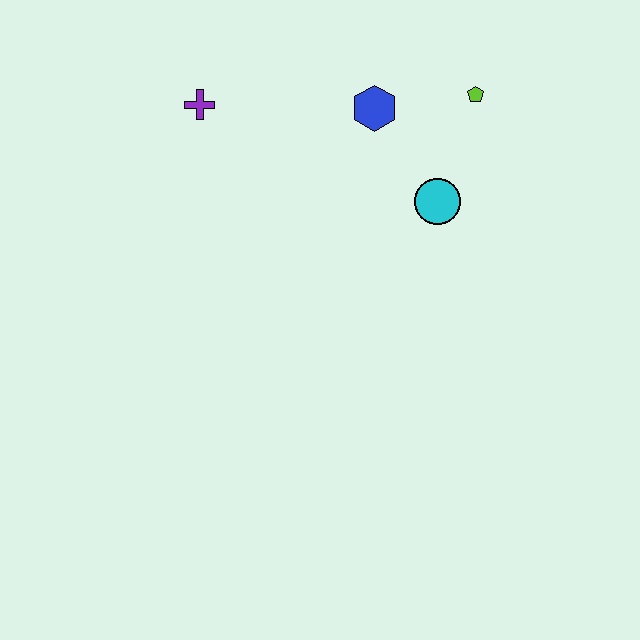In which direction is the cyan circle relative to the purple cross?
The cyan circle is to the right of the purple cross.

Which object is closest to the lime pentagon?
The blue hexagon is closest to the lime pentagon.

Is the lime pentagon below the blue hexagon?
No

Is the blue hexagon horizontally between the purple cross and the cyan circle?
Yes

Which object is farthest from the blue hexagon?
The purple cross is farthest from the blue hexagon.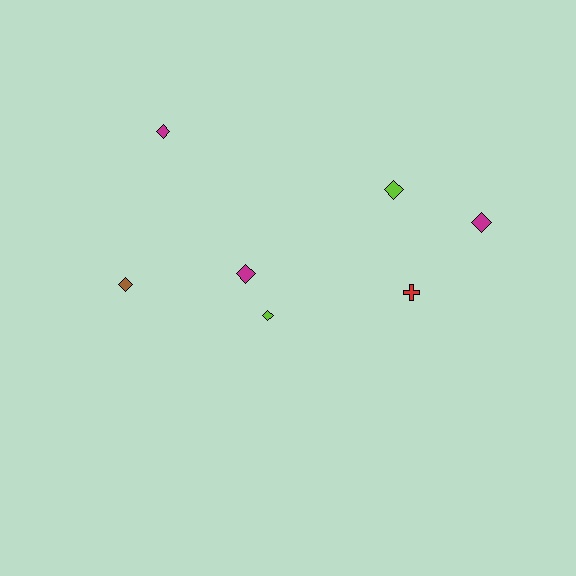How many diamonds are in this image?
There are 6 diamonds.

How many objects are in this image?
There are 7 objects.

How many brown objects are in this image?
There is 1 brown object.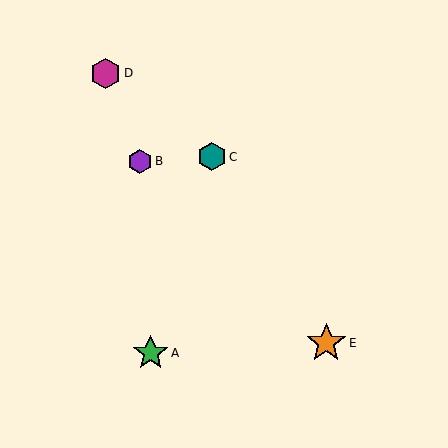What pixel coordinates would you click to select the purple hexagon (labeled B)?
Click at (140, 161) to select the purple hexagon B.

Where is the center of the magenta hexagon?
The center of the magenta hexagon is at (106, 73).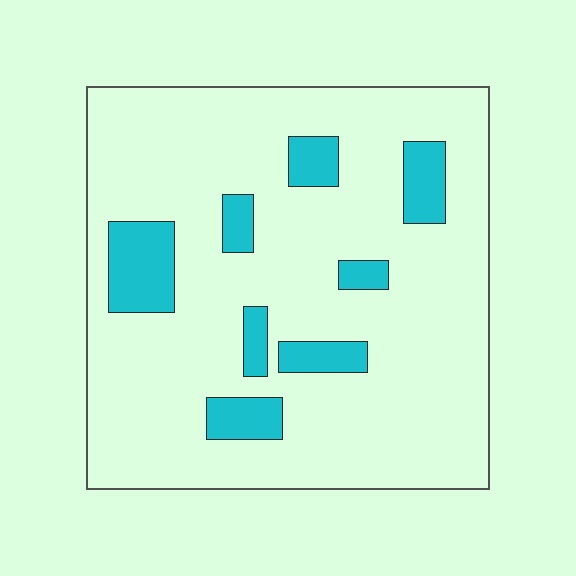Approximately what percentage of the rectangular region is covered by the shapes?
Approximately 15%.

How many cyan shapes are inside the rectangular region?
8.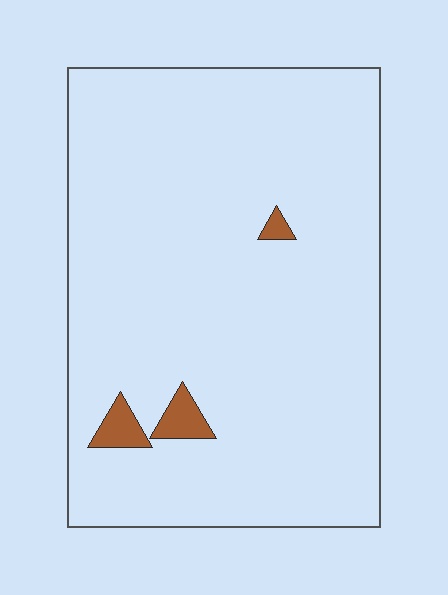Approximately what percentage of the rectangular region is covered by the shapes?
Approximately 5%.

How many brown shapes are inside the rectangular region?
3.